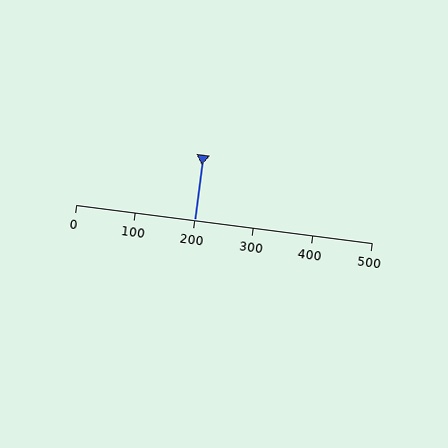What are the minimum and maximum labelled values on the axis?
The axis runs from 0 to 500.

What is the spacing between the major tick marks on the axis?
The major ticks are spaced 100 apart.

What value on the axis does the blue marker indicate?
The marker indicates approximately 200.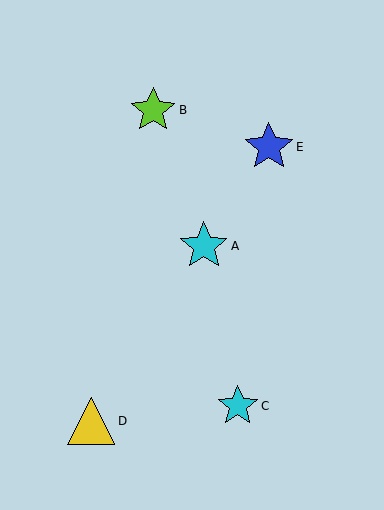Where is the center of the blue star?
The center of the blue star is at (269, 147).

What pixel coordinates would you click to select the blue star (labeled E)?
Click at (269, 147) to select the blue star E.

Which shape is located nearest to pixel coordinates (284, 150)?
The blue star (labeled E) at (269, 147) is nearest to that location.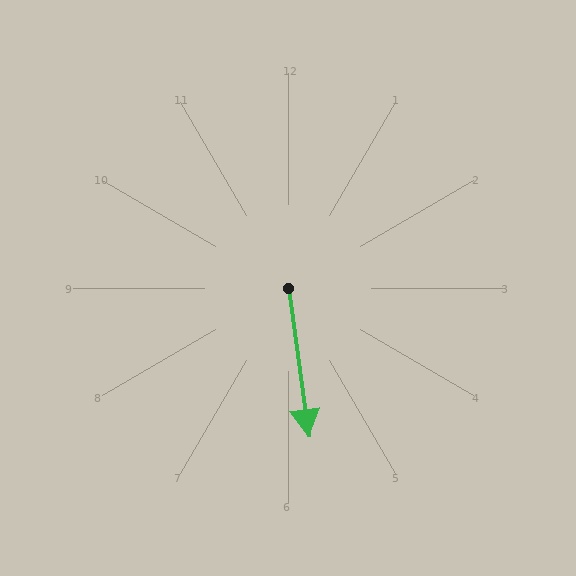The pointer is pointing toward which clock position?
Roughly 6 o'clock.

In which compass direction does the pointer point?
South.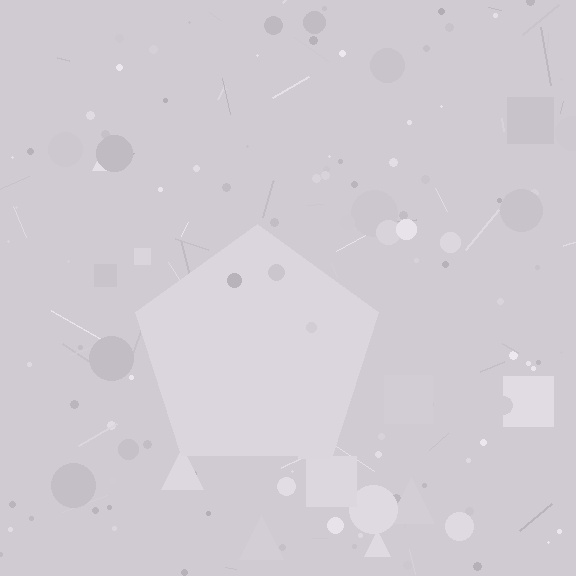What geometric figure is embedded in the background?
A pentagon is embedded in the background.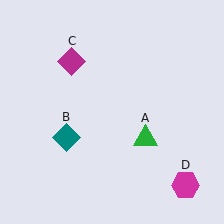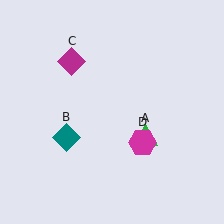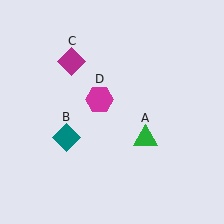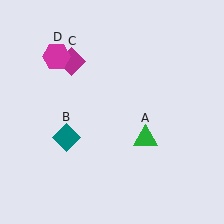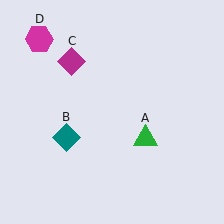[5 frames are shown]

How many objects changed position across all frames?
1 object changed position: magenta hexagon (object D).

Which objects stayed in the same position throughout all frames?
Green triangle (object A) and teal diamond (object B) and magenta diamond (object C) remained stationary.